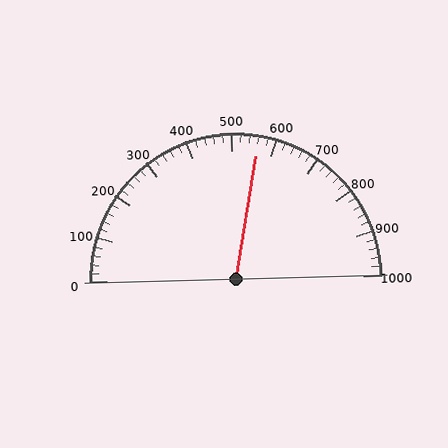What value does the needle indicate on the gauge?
The needle indicates approximately 560.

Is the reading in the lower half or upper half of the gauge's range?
The reading is in the upper half of the range (0 to 1000).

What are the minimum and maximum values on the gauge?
The gauge ranges from 0 to 1000.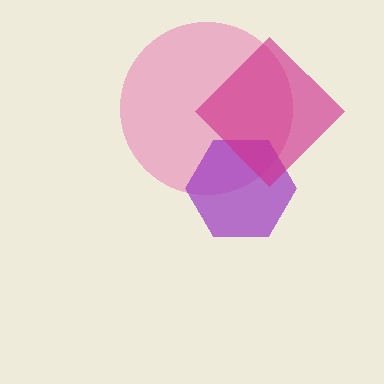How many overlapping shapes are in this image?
There are 3 overlapping shapes in the image.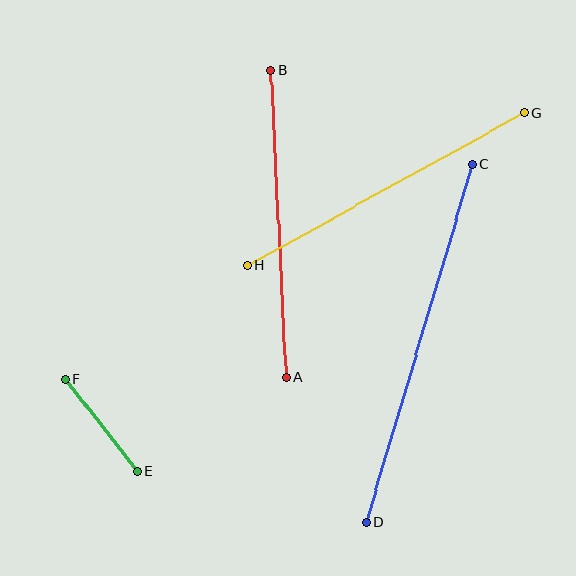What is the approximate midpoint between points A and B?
The midpoint is at approximately (278, 224) pixels.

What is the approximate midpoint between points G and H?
The midpoint is at approximately (385, 189) pixels.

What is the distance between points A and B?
The distance is approximately 308 pixels.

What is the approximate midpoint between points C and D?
The midpoint is at approximately (419, 343) pixels.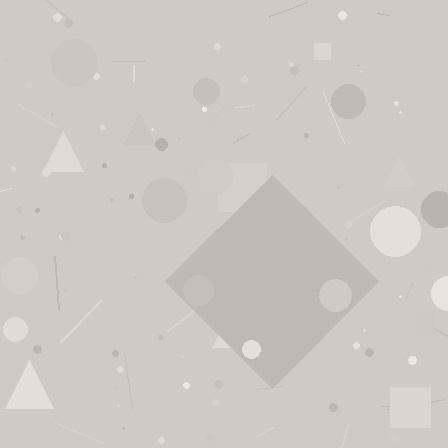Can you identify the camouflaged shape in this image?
The camouflaged shape is a diamond.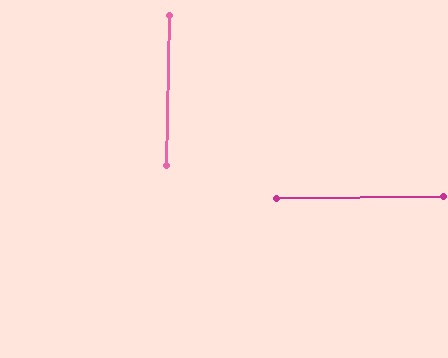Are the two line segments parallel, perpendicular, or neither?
Perpendicular — they meet at approximately 88°.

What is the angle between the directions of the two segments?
Approximately 88 degrees.